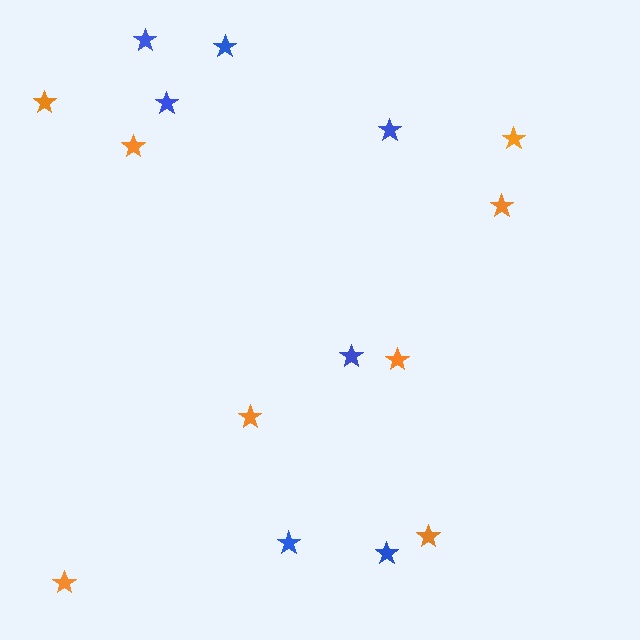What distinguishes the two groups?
There are 2 groups: one group of orange stars (8) and one group of blue stars (7).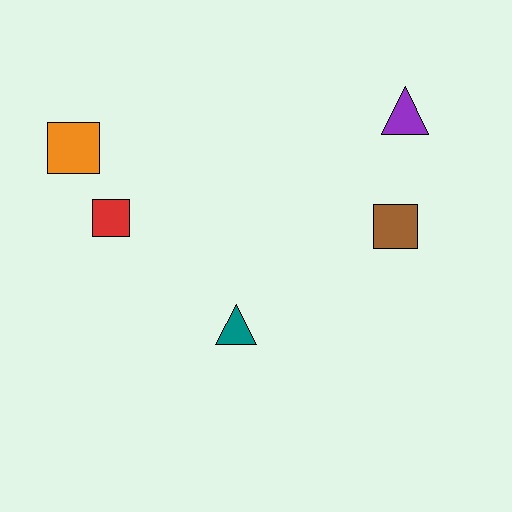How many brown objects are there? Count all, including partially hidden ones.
There is 1 brown object.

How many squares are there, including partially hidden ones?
There are 3 squares.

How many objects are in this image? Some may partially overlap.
There are 5 objects.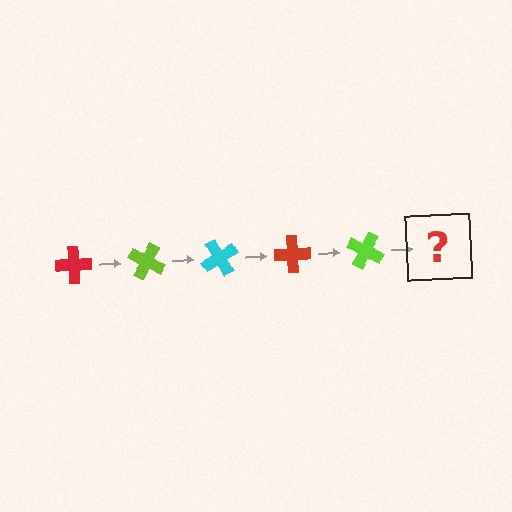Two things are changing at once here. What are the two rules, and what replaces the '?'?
The two rules are that it rotates 30 degrees each step and the color cycles through red, lime, and cyan. The '?' should be a cyan cross, rotated 150 degrees from the start.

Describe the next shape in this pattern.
It should be a cyan cross, rotated 150 degrees from the start.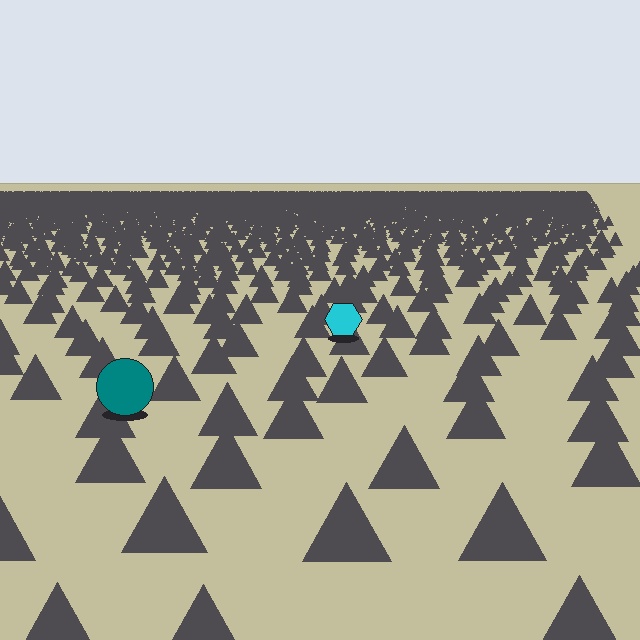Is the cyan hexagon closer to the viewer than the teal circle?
No. The teal circle is closer — you can tell from the texture gradient: the ground texture is coarser near it.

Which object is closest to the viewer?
The teal circle is closest. The texture marks near it are larger and more spread out.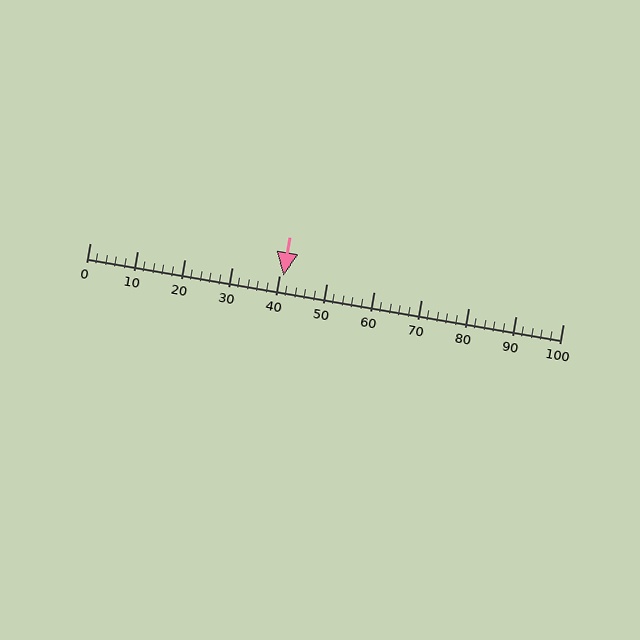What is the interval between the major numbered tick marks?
The major tick marks are spaced 10 units apart.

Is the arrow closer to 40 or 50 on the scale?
The arrow is closer to 40.